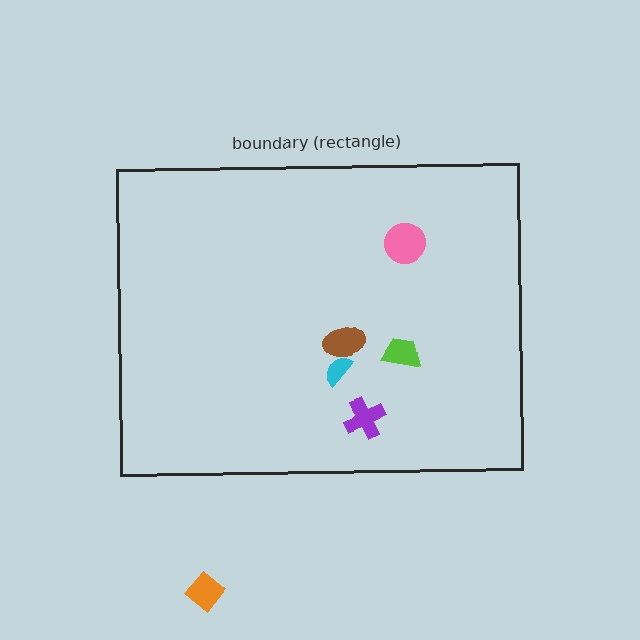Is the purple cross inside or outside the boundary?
Inside.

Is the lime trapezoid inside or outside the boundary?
Inside.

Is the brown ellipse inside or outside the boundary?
Inside.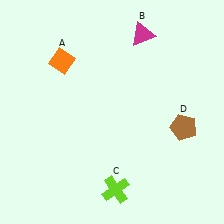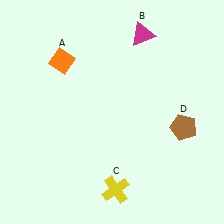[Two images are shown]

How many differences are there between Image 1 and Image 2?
There is 1 difference between the two images.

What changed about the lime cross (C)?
In Image 1, C is lime. In Image 2, it changed to yellow.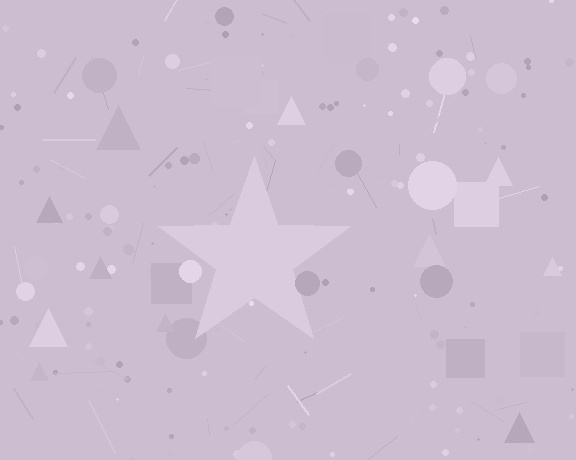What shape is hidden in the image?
A star is hidden in the image.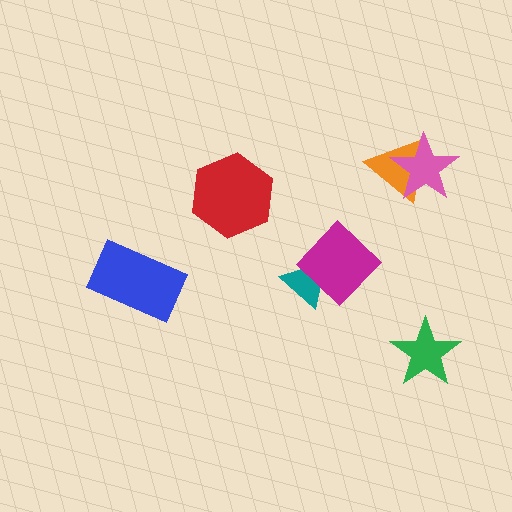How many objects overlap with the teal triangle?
1 object overlaps with the teal triangle.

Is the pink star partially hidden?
No, no other shape covers it.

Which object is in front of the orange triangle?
The pink star is in front of the orange triangle.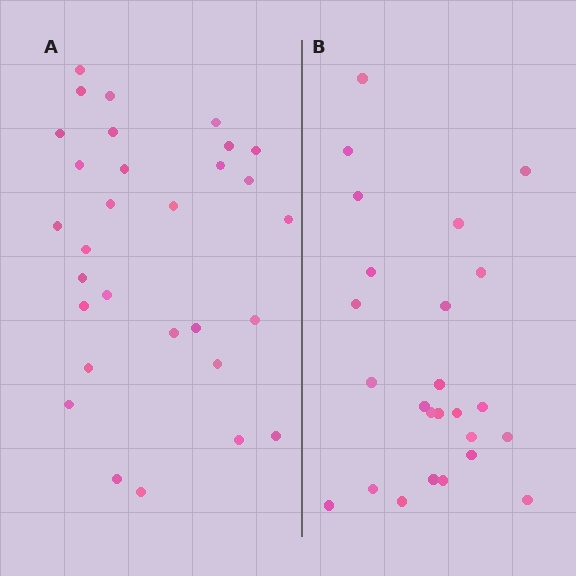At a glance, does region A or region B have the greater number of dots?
Region A (the left region) has more dots.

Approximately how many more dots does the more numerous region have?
Region A has about 5 more dots than region B.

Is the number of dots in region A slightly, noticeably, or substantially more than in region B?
Region A has only slightly more — the two regions are fairly close. The ratio is roughly 1.2 to 1.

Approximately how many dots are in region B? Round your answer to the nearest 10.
About 20 dots. (The exact count is 25, which rounds to 20.)